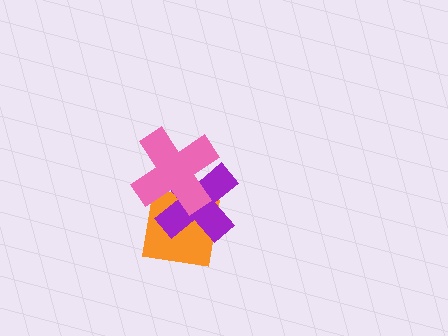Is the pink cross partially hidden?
No, no other shape covers it.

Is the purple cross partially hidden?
Yes, it is partially covered by another shape.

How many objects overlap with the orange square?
2 objects overlap with the orange square.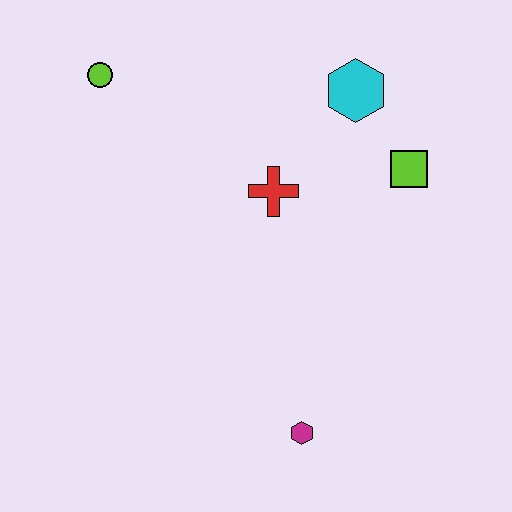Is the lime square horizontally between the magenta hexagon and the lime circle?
No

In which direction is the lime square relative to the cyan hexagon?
The lime square is below the cyan hexagon.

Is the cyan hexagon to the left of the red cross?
No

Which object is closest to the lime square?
The cyan hexagon is closest to the lime square.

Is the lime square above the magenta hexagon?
Yes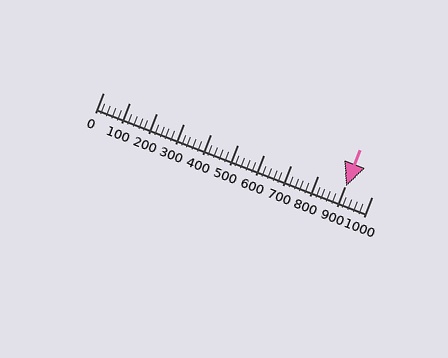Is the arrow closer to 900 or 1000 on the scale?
The arrow is closer to 900.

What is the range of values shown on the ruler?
The ruler shows values from 0 to 1000.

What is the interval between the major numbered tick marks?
The major tick marks are spaced 100 units apart.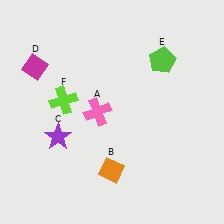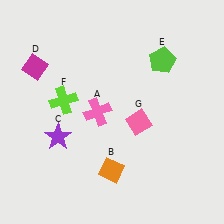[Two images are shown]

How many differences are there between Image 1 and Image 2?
There is 1 difference between the two images.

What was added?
A pink diamond (G) was added in Image 2.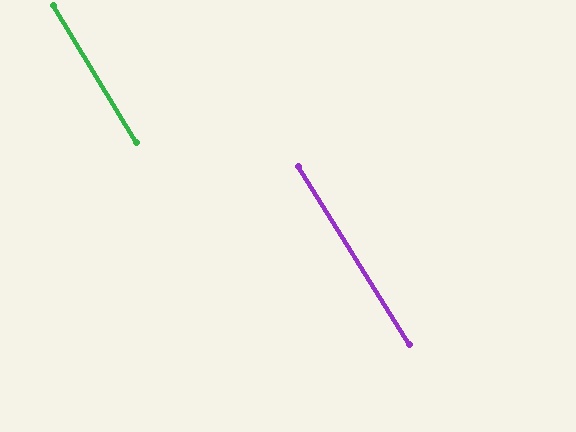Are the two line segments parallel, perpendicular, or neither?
Parallel — their directions differ by only 0.7°.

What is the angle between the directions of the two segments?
Approximately 1 degree.